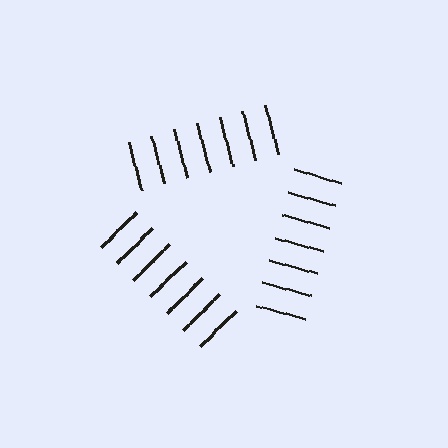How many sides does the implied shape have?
3 sides — the line-ends trace a triangle.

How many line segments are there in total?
21 — 7 along each of the 3 edges.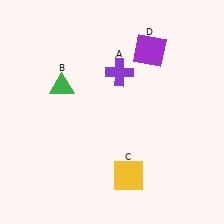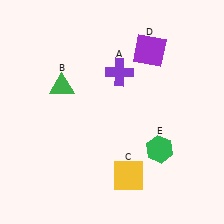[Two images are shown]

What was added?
A green hexagon (E) was added in Image 2.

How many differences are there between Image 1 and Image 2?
There is 1 difference between the two images.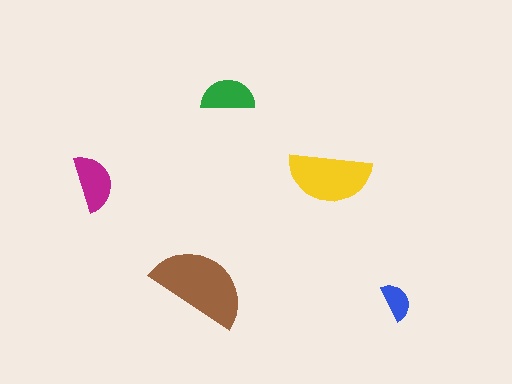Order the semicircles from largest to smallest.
the brown one, the yellow one, the magenta one, the green one, the blue one.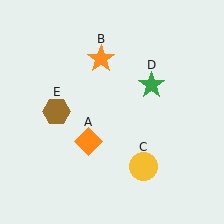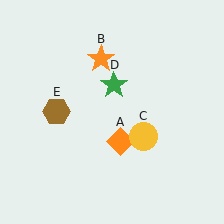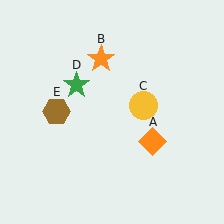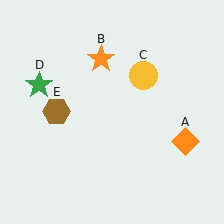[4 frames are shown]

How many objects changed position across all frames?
3 objects changed position: orange diamond (object A), yellow circle (object C), green star (object D).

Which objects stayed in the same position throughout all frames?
Orange star (object B) and brown hexagon (object E) remained stationary.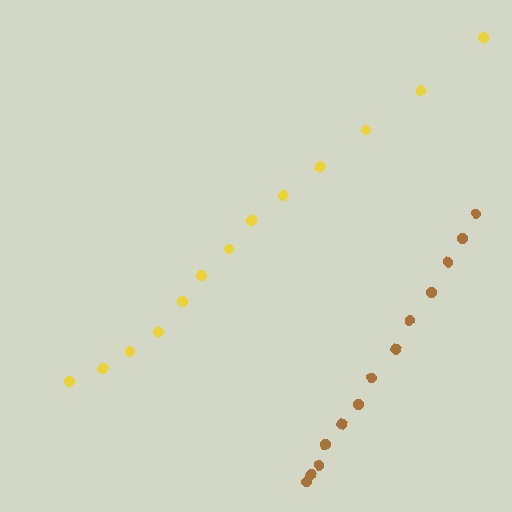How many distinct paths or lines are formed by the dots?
There are 2 distinct paths.